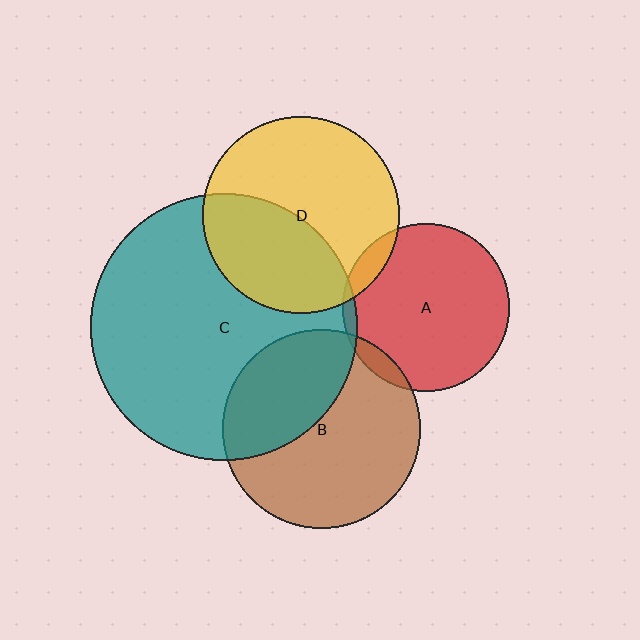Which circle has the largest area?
Circle C (teal).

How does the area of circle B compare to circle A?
Approximately 1.4 times.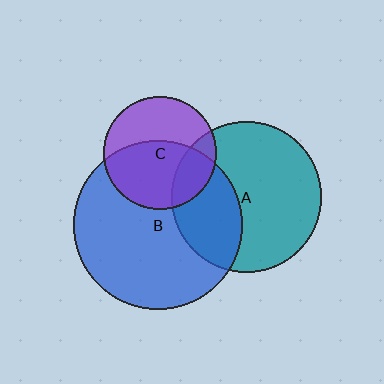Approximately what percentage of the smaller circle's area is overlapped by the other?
Approximately 35%.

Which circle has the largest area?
Circle B (blue).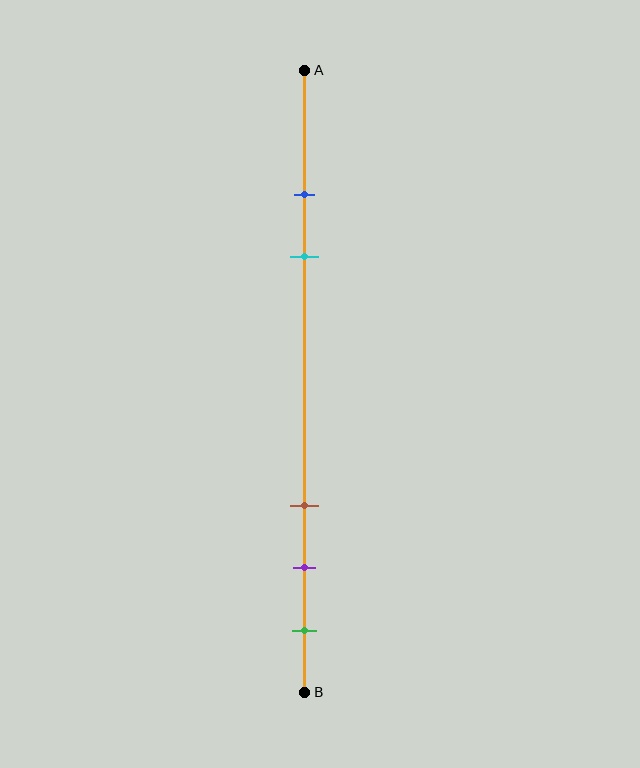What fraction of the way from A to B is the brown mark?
The brown mark is approximately 70% (0.7) of the way from A to B.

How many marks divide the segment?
There are 5 marks dividing the segment.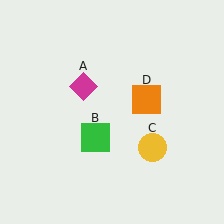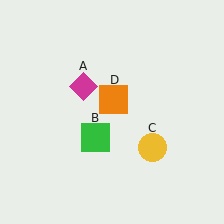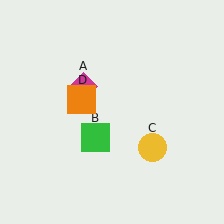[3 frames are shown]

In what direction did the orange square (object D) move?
The orange square (object D) moved left.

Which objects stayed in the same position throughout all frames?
Magenta diamond (object A) and green square (object B) and yellow circle (object C) remained stationary.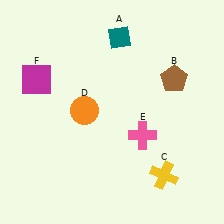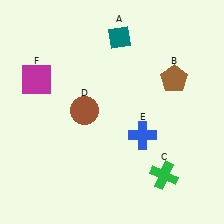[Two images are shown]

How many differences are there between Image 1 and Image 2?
There are 3 differences between the two images.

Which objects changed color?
C changed from yellow to green. D changed from orange to brown. E changed from pink to blue.